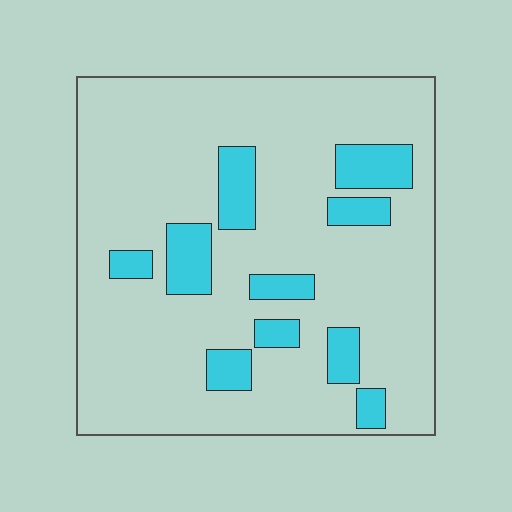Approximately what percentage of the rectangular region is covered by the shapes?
Approximately 15%.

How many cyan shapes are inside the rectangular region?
10.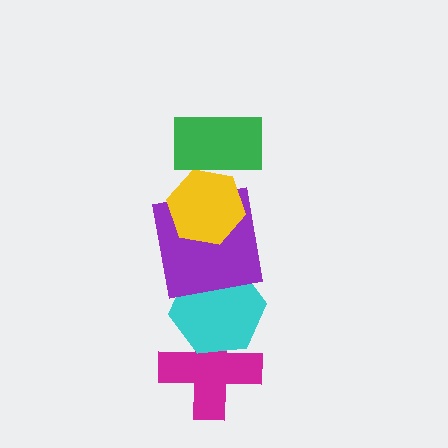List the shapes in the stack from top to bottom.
From top to bottom: the green rectangle, the yellow hexagon, the purple square, the cyan hexagon, the magenta cross.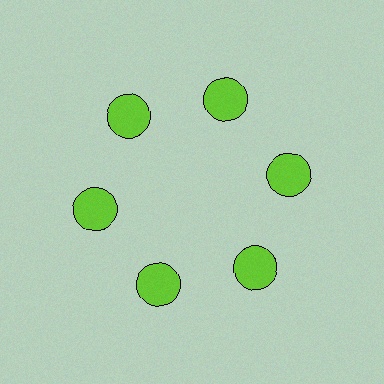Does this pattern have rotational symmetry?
Yes, this pattern has 6-fold rotational symmetry. It looks the same after rotating 60 degrees around the center.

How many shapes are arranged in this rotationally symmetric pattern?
There are 6 shapes, arranged in 6 groups of 1.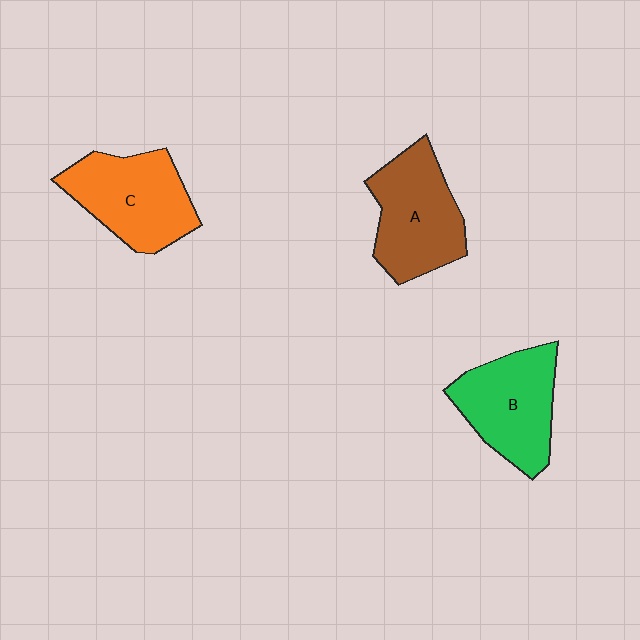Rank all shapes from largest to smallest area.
From largest to smallest: C (orange), A (brown), B (green).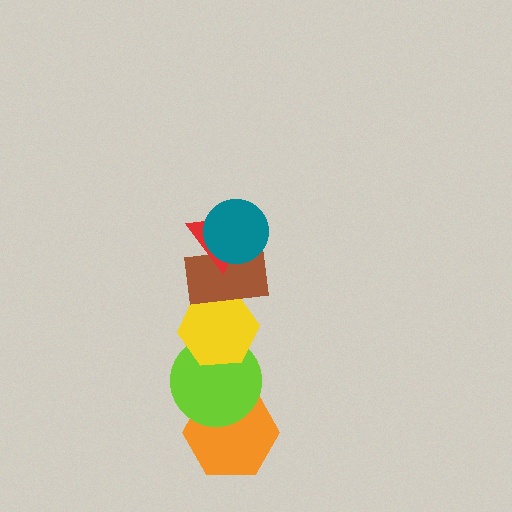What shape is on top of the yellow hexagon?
The brown rectangle is on top of the yellow hexagon.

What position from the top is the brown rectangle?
The brown rectangle is 3rd from the top.